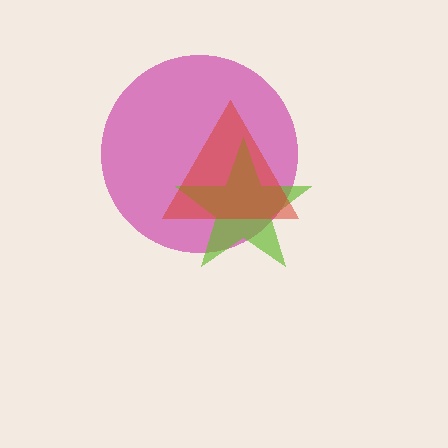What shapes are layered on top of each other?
The layered shapes are: a magenta circle, a lime star, a red triangle.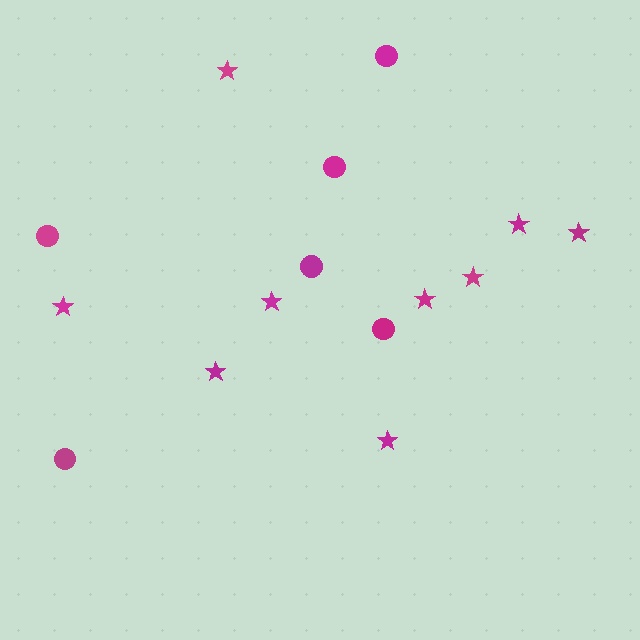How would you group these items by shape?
There are 2 groups: one group of circles (6) and one group of stars (9).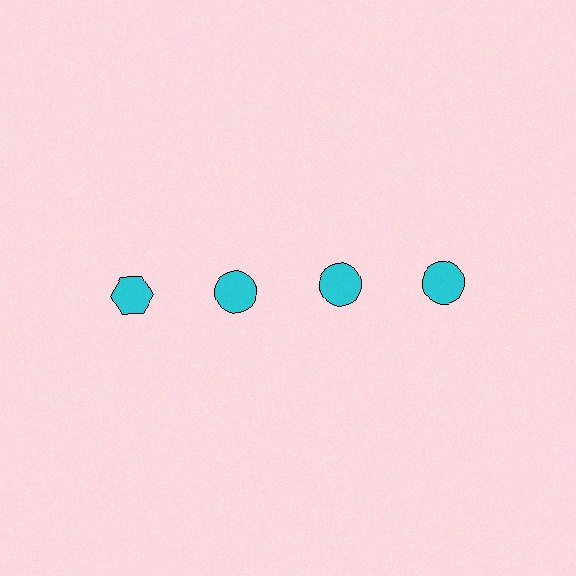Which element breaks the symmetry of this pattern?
The cyan hexagon in the top row, leftmost column breaks the symmetry. All other shapes are cyan circles.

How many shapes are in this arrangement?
There are 4 shapes arranged in a grid pattern.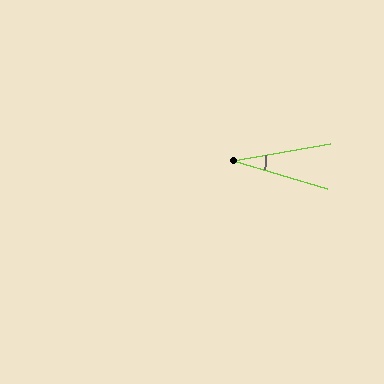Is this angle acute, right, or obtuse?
It is acute.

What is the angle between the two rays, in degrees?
Approximately 27 degrees.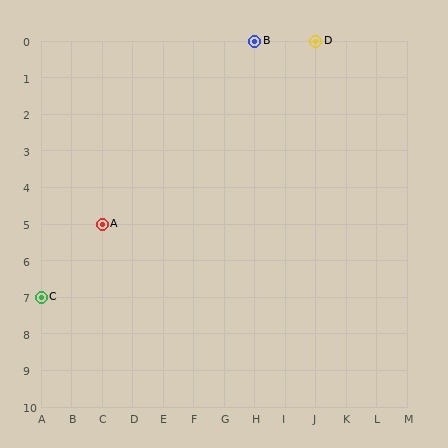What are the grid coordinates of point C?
Point C is at grid coordinates (A, 7).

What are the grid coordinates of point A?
Point A is at grid coordinates (C, 5).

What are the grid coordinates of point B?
Point B is at grid coordinates (H, 0).